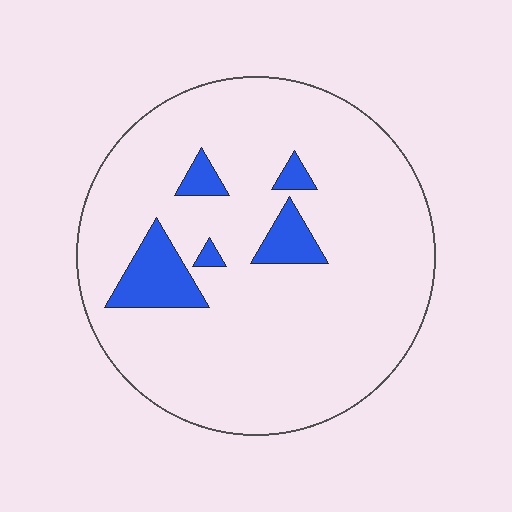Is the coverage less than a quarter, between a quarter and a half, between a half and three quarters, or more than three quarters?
Less than a quarter.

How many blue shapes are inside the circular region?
5.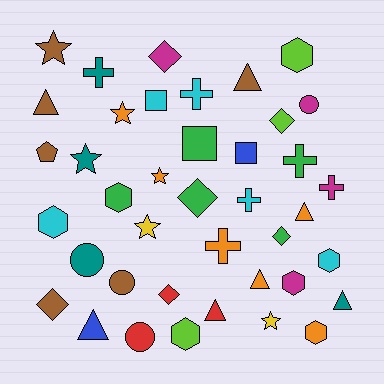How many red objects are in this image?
There are 3 red objects.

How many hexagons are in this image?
There are 7 hexagons.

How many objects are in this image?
There are 40 objects.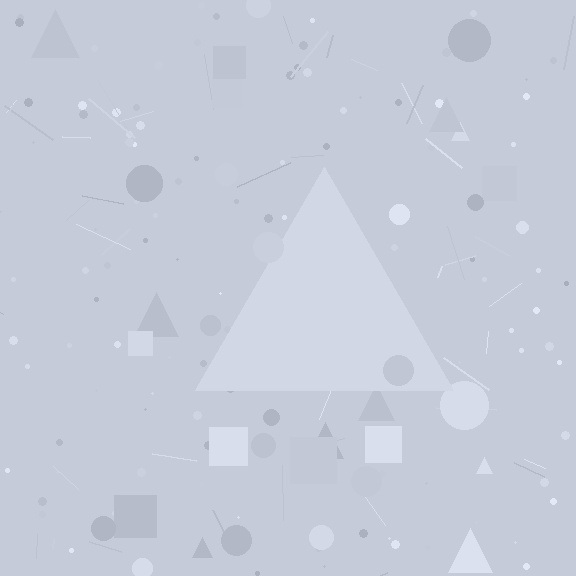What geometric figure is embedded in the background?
A triangle is embedded in the background.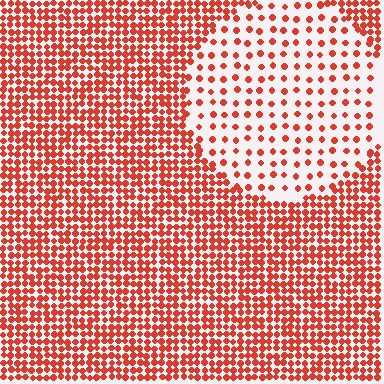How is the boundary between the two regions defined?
The boundary is defined by a change in element density (approximately 2.8x ratio). All elements are the same color, size, and shape.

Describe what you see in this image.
The image contains small red elements arranged at two different densities. A circle-shaped region is visible where the elements are less densely packed than the surrounding area.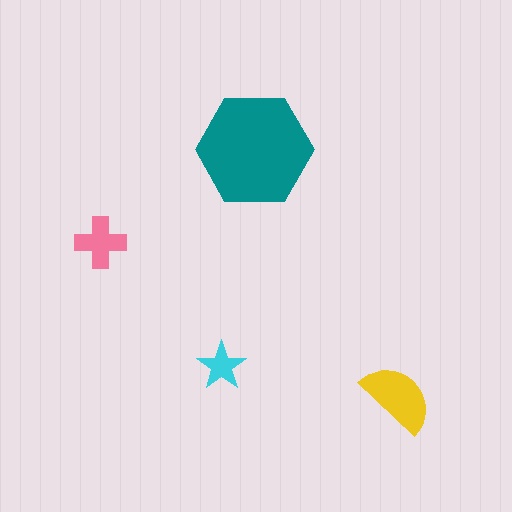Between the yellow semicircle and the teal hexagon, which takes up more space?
The teal hexagon.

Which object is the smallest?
The cyan star.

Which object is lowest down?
The yellow semicircle is bottommost.